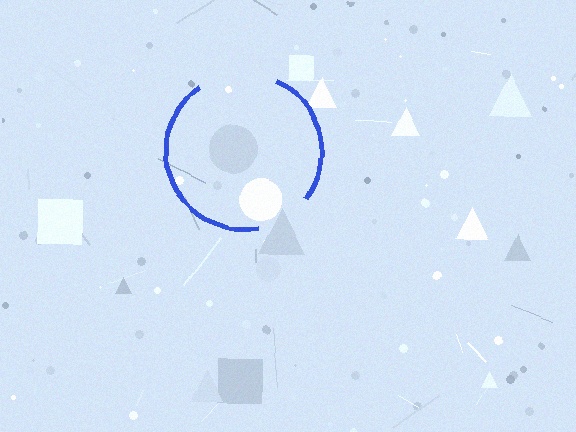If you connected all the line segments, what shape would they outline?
They would outline a circle.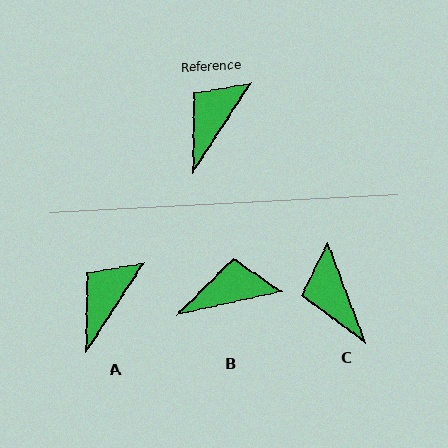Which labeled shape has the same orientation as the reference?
A.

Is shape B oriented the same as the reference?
No, it is off by about 45 degrees.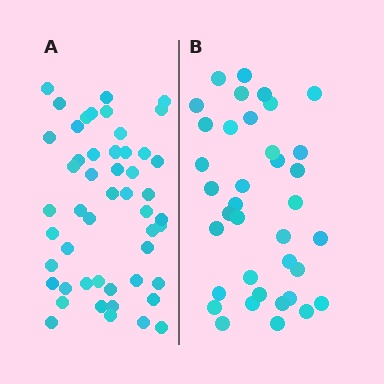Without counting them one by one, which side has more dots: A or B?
Region A (the left region) has more dots.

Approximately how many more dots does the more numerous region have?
Region A has approximately 15 more dots than region B.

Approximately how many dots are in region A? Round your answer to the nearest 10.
About 50 dots.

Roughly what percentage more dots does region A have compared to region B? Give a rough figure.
About 35% more.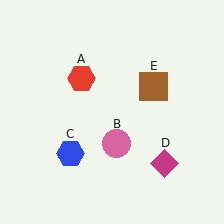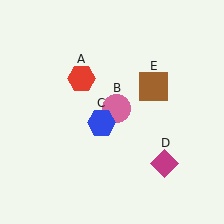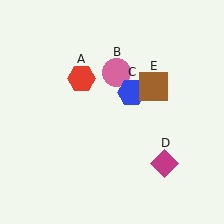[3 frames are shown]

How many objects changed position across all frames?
2 objects changed position: pink circle (object B), blue hexagon (object C).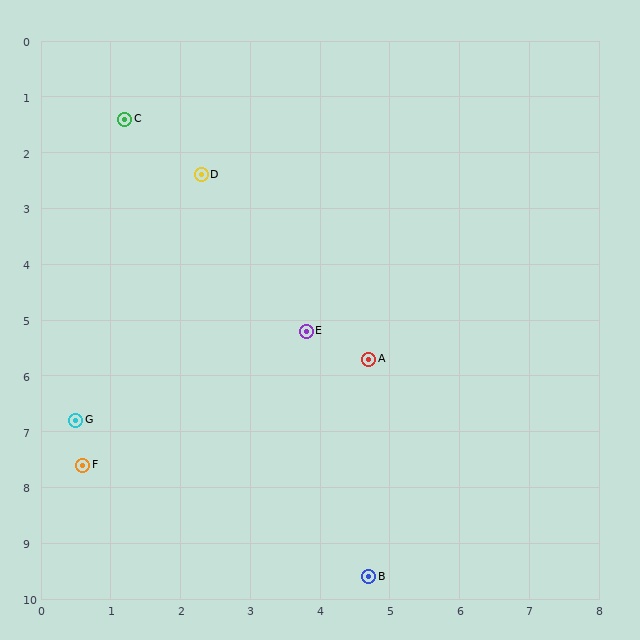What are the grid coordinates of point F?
Point F is at approximately (0.6, 7.6).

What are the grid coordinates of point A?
Point A is at approximately (4.7, 5.7).